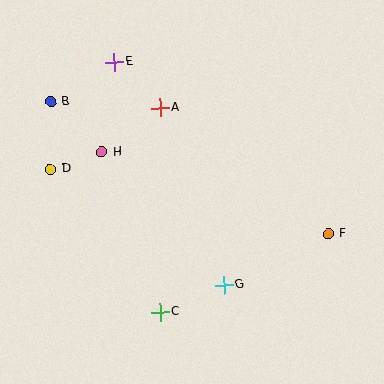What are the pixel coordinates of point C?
Point C is at (160, 312).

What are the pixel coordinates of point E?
Point E is at (114, 62).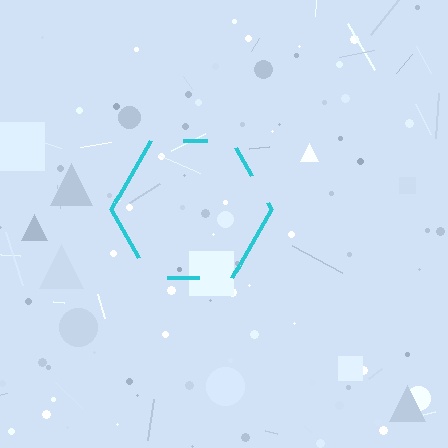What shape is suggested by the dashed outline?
The dashed outline suggests a hexagon.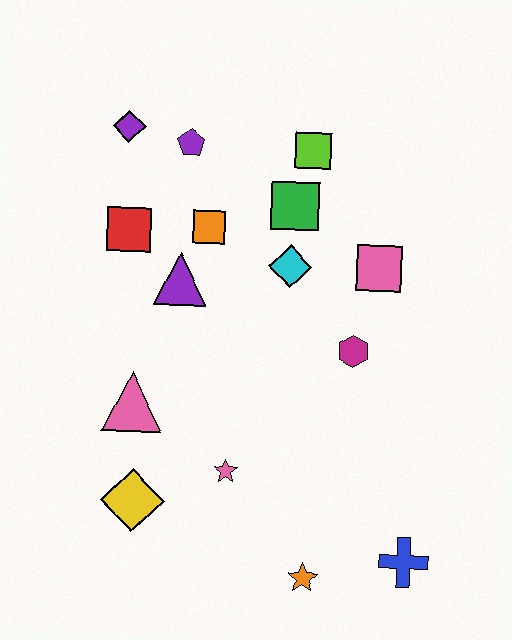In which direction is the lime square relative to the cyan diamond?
The lime square is above the cyan diamond.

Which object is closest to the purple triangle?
The orange square is closest to the purple triangle.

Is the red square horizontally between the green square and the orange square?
No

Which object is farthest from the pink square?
The yellow diamond is farthest from the pink square.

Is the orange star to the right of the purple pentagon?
Yes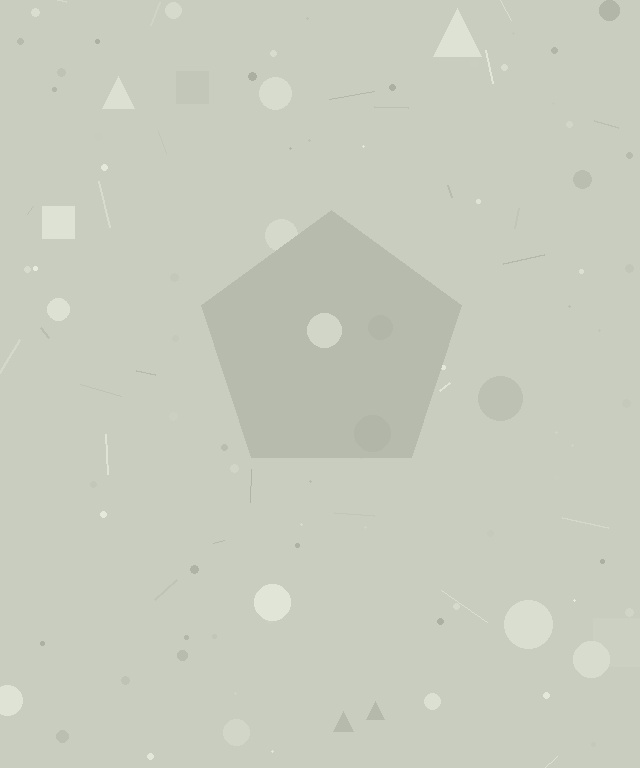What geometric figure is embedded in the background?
A pentagon is embedded in the background.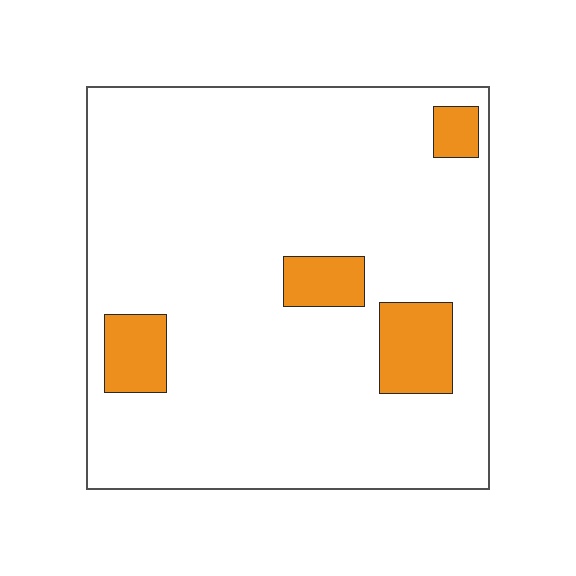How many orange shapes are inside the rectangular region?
4.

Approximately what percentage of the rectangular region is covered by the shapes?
Approximately 10%.